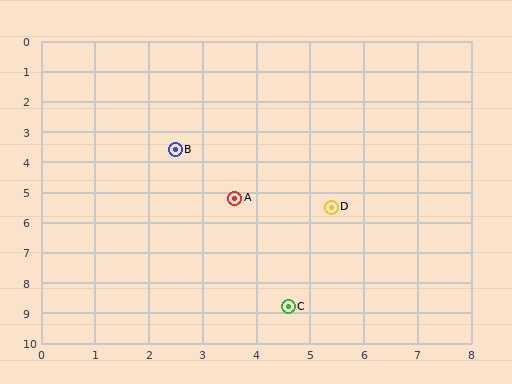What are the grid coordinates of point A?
Point A is at approximately (3.6, 5.2).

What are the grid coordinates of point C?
Point C is at approximately (4.6, 8.8).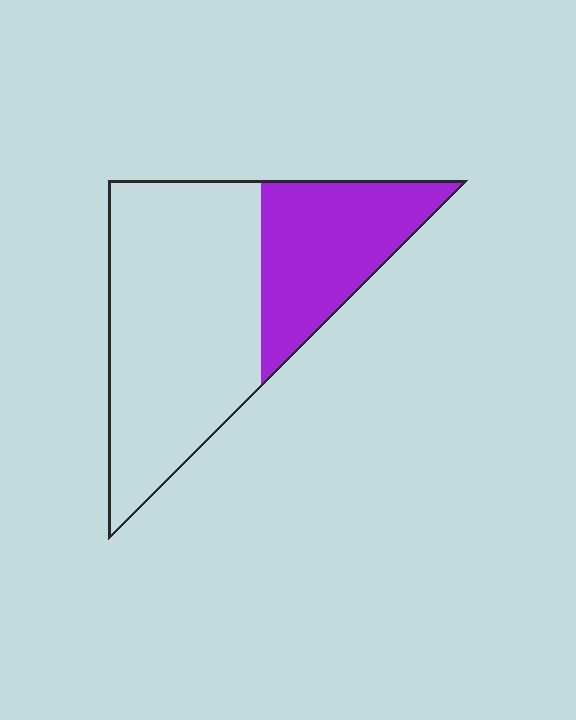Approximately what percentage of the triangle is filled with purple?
Approximately 35%.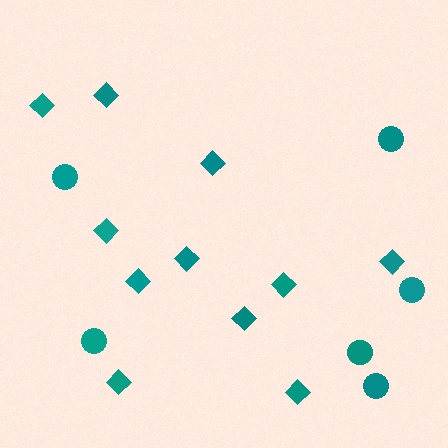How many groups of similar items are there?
There are 2 groups: one group of diamonds (11) and one group of circles (6).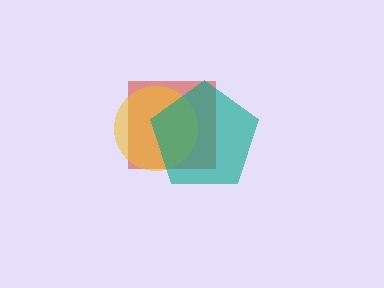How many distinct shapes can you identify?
There are 3 distinct shapes: a red square, a yellow circle, a teal pentagon.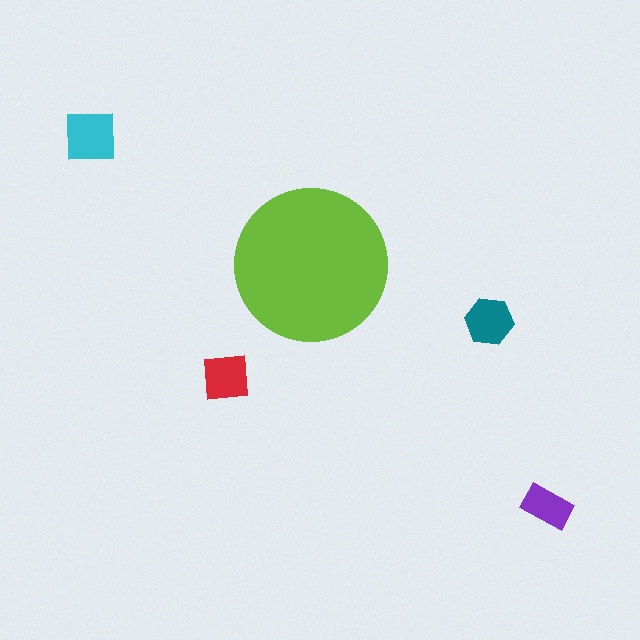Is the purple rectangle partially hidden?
No, the purple rectangle is fully visible.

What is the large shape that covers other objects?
A lime circle.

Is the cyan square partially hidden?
No, the cyan square is fully visible.